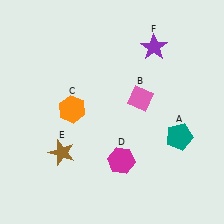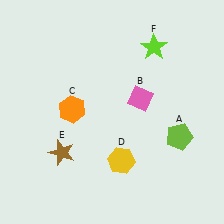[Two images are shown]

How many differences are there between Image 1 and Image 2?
There are 3 differences between the two images.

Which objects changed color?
A changed from teal to lime. D changed from magenta to yellow. F changed from purple to lime.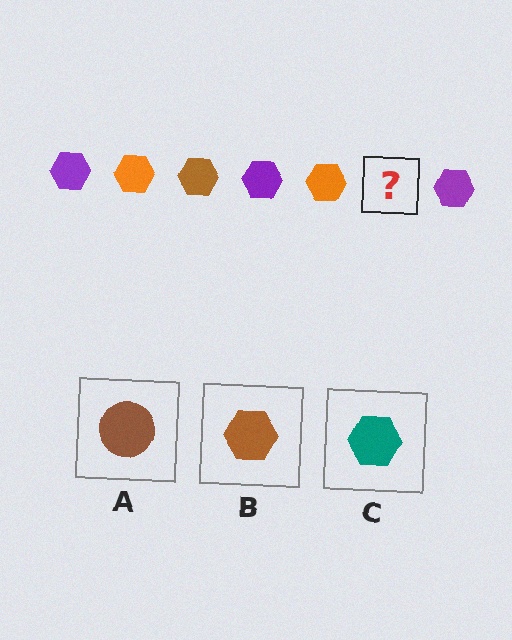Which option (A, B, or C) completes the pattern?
B.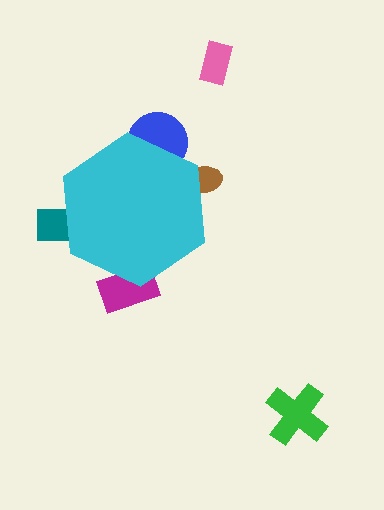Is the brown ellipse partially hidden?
Yes, the brown ellipse is partially hidden behind the cyan hexagon.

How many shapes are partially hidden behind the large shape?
4 shapes are partially hidden.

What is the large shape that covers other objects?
A cyan hexagon.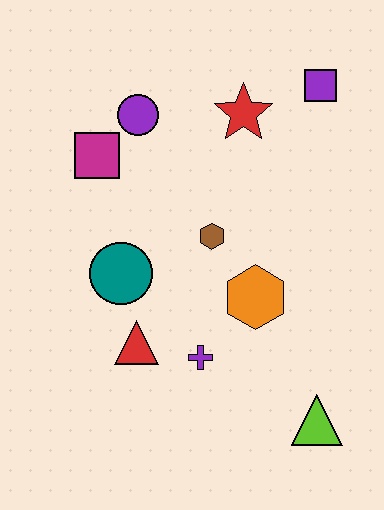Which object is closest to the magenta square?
The purple circle is closest to the magenta square.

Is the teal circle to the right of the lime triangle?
No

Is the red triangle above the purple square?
No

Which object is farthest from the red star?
The lime triangle is farthest from the red star.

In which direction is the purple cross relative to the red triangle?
The purple cross is to the right of the red triangle.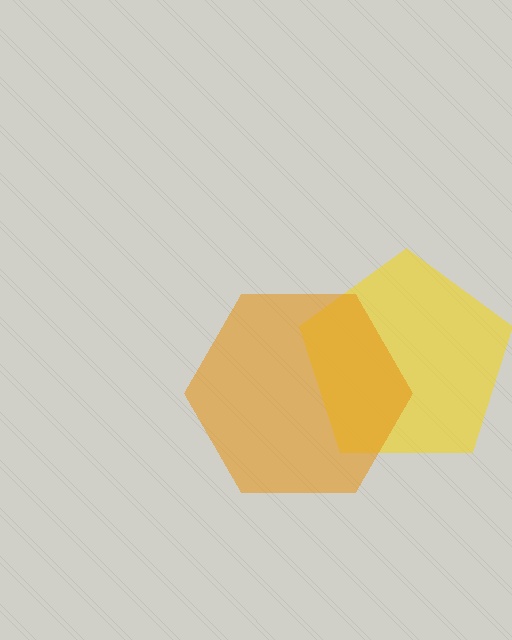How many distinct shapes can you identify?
There are 2 distinct shapes: a yellow pentagon, an orange hexagon.